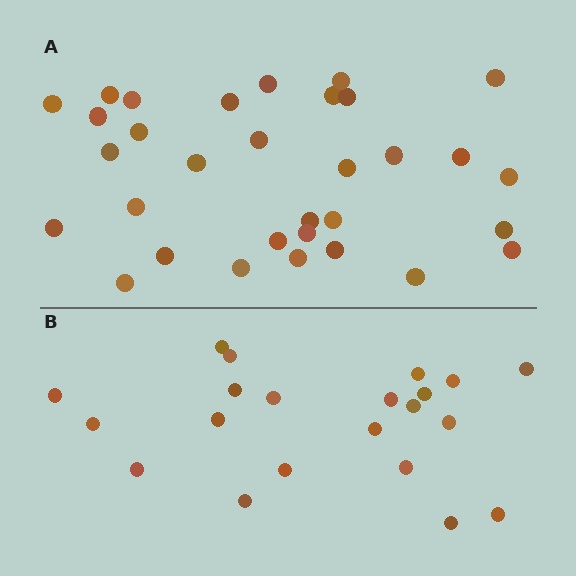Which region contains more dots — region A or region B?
Region A (the top region) has more dots.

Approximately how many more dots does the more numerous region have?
Region A has roughly 12 or so more dots than region B.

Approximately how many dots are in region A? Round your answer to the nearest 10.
About 30 dots. (The exact count is 32, which rounds to 30.)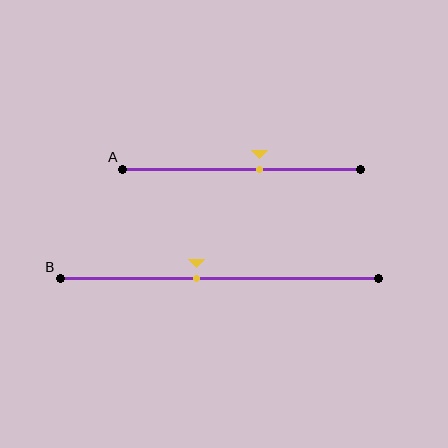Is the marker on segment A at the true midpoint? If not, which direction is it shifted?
No, the marker on segment A is shifted to the right by about 8% of the segment length.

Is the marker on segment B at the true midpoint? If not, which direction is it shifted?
No, the marker on segment B is shifted to the left by about 7% of the segment length.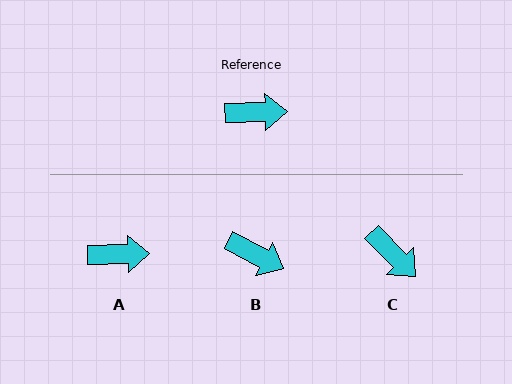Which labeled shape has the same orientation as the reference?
A.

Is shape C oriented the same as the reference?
No, it is off by about 47 degrees.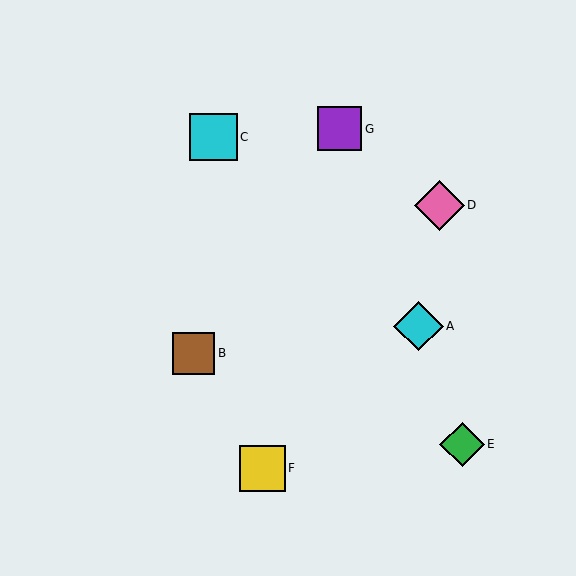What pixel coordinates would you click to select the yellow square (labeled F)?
Click at (262, 468) to select the yellow square F.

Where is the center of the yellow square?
The center of the yellow square is at (262, 468).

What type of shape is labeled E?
Shape E is a green diamond.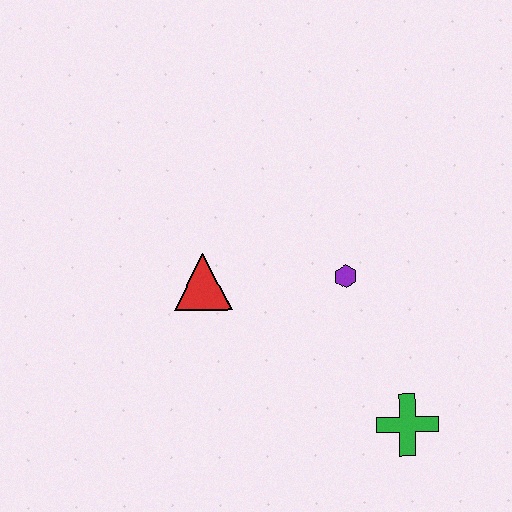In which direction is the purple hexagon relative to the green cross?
The purple hexagon is above the green cross.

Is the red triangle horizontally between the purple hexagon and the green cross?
No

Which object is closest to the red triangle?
The purple hexagon is closest to the red triangle.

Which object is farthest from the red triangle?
The green cross is farthest from the red triangle.